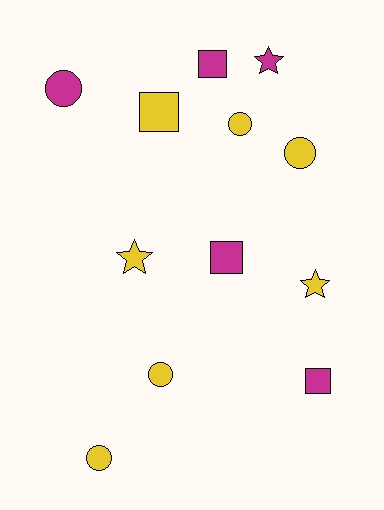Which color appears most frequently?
Yellow, with 7 objects.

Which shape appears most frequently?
Circle, with 5 objects.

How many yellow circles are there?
There are 4 yellow circles.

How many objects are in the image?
There are 12 objects.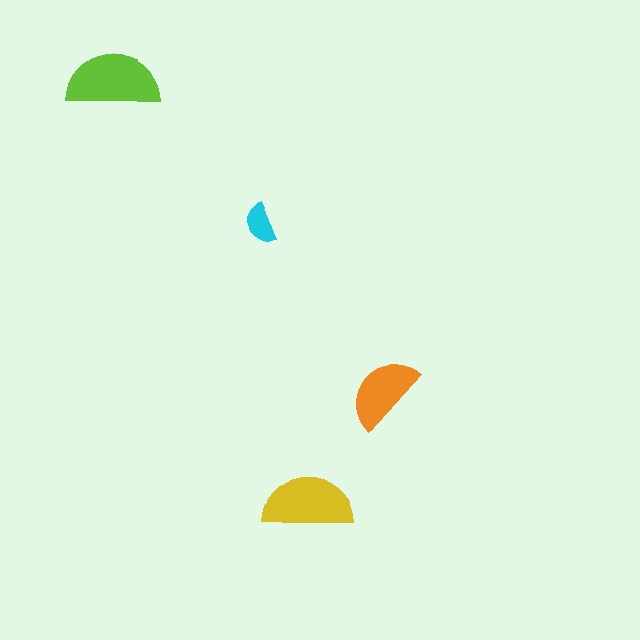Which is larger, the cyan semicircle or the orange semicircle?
The orange one.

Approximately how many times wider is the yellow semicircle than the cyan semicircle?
About 2 times wider.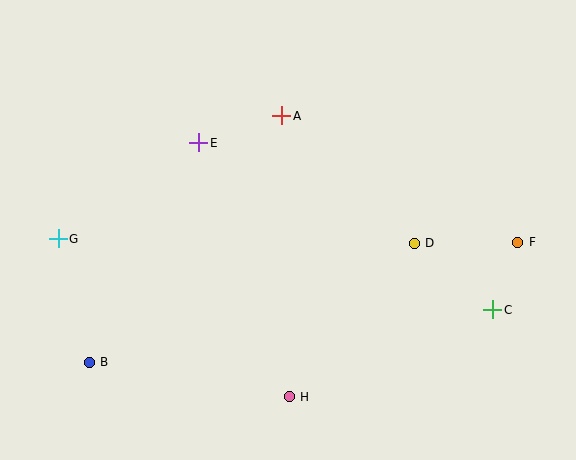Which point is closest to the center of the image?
Point A at (282, 116) is closest to the center.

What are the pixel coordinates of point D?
Point D is at (414, 243).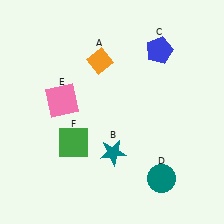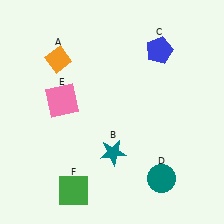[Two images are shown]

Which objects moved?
The objects that moved are: the orange diamond (A), the green square (F).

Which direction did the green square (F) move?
The green square (F) moved down.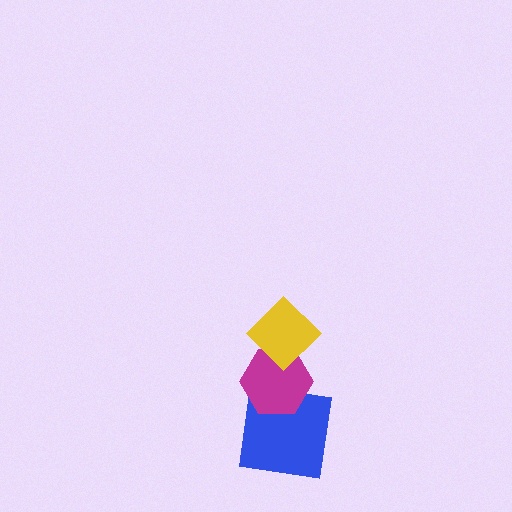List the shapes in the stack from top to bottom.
From top to bottom: the yellow diamond, the magenta hexagon, the blue square.